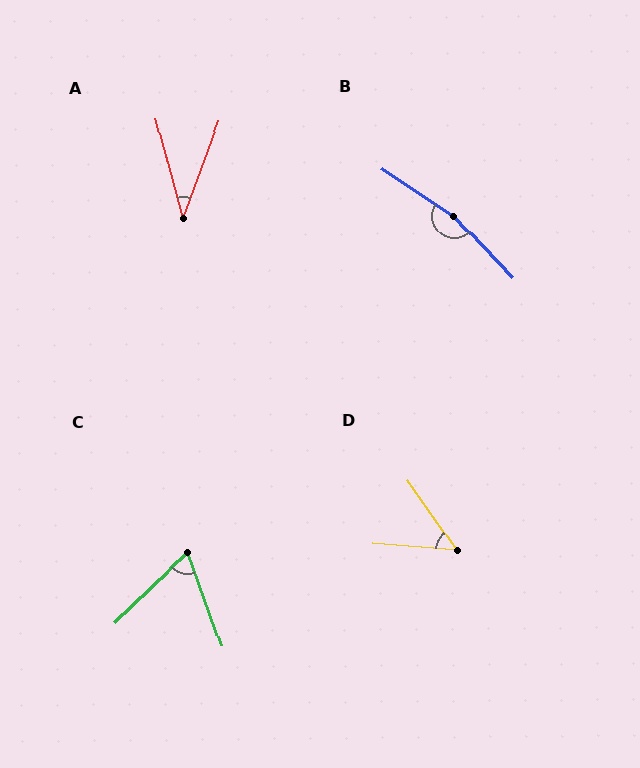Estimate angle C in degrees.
Approximately 66 degrees.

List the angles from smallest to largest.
A (35°), D (50°), C (66°), B (167°).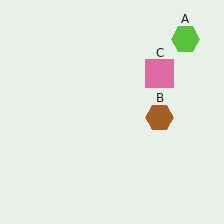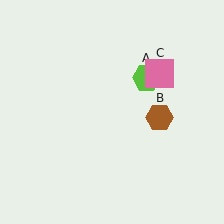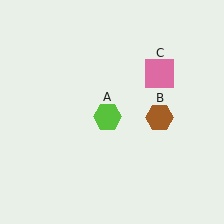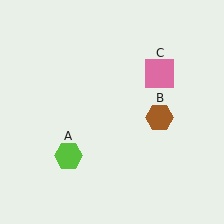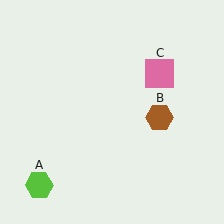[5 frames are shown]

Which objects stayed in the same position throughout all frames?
Brown hexagon (object B) and pink square (object C) remained stationary.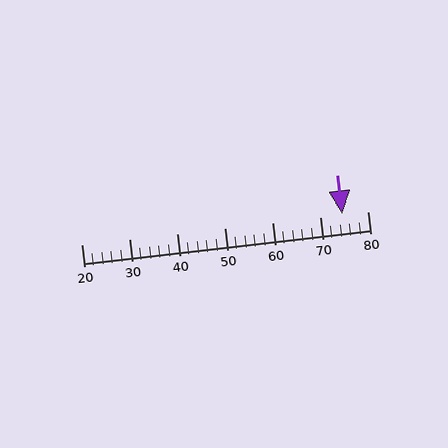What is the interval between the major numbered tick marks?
The major tick marks are spaced 10 units apart.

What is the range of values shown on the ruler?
The ruler shows values from 20 to 80.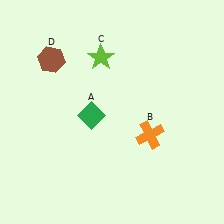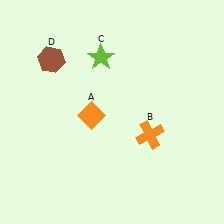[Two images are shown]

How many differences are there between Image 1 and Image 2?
There is 1 difference between the two images.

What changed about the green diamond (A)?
In Image 1, A is green. In Image 2, it changed to orange.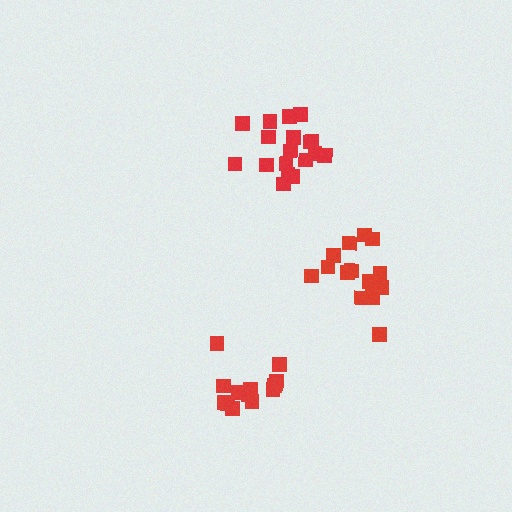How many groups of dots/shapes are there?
There are 3 groups.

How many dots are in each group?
Group 1: 18 dots, Group 2: 15 dots, Group 3: 14 dots (47 total).